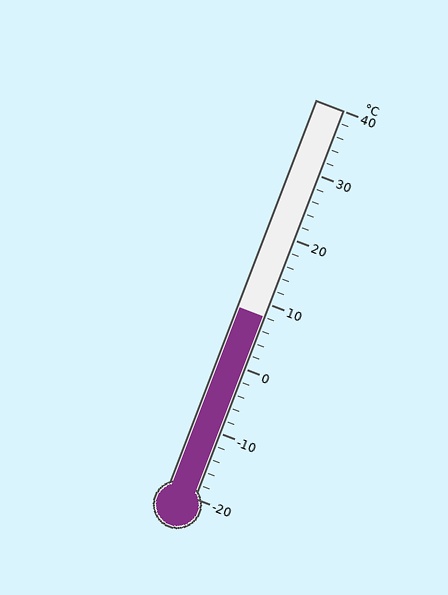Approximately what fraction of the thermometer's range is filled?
The thermometer is filled to approximately 45% of its range.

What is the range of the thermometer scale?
The thermometer scale ranges from -20°C to 40°C.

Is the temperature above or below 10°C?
The temperature is below 10°C.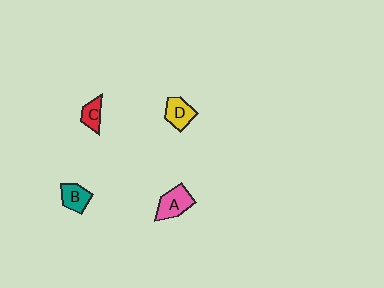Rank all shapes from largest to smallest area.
From largest to smallest: A (pink), D (yellow), B (teal), C (red).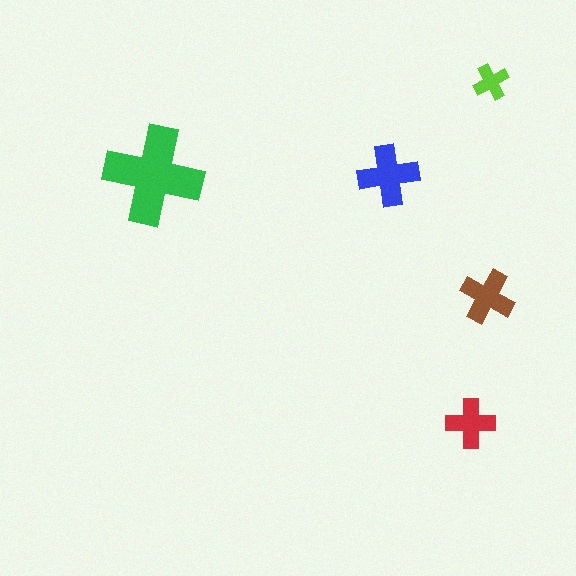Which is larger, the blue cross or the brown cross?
The blue one.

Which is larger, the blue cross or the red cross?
The blue one.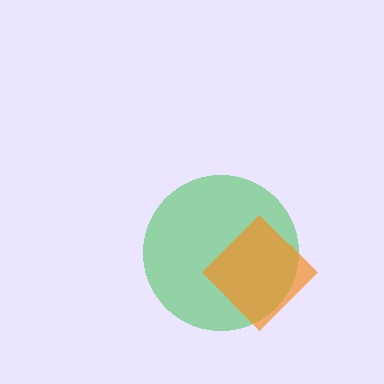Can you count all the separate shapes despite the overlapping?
Yes, there are 2 separate shapes.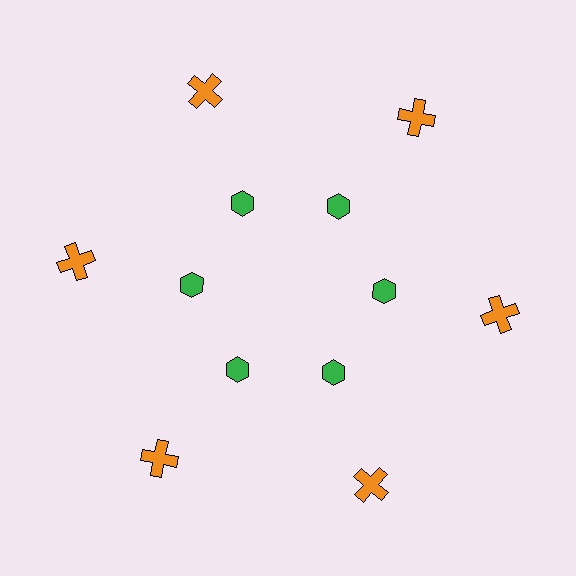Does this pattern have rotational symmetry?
Yes, this pattern has 6-fold rotational symmetry. It looks the same after rotating 60 degrees around the center.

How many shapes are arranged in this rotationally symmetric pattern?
There are 12 shapes, arranged in 6 groups of 2.